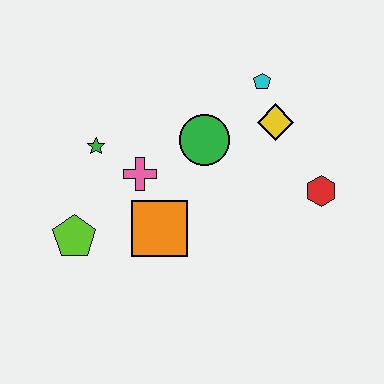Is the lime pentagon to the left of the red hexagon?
Yes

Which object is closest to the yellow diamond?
The cyan pentagon is closest to the yellow diamond.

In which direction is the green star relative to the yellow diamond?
The green star is to the left of the yellow diamond.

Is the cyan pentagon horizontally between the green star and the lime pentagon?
No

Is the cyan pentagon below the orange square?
No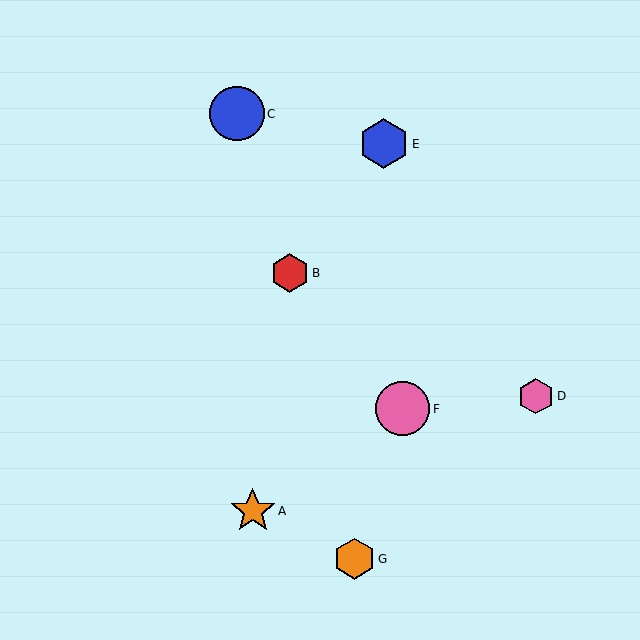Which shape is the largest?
The blue circle (labeled C) is the largest.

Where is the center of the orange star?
The center of the orange star is at (253, 511).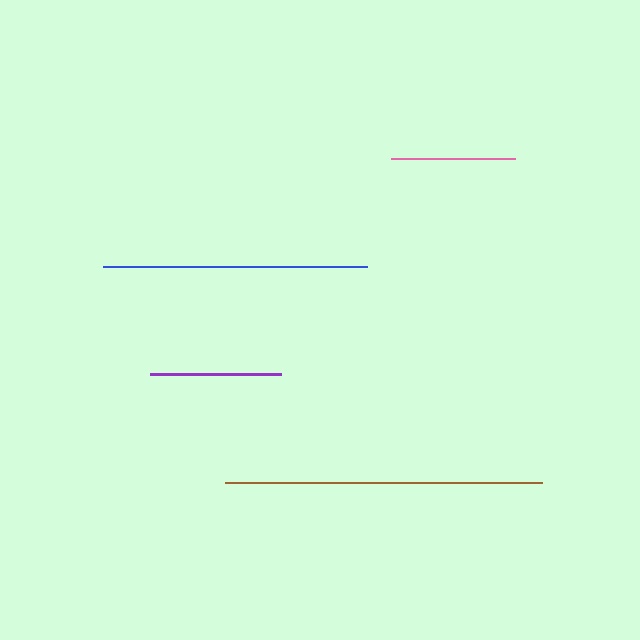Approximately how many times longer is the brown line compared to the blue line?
The brown line is approximately 1.2 times the length of the blue line.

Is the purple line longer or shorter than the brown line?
The brown line is longer than the purple line.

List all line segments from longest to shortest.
From longest to shortest: brown, blue, purple, pink.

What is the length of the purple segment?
The purple segment is approximately 130 pixels long.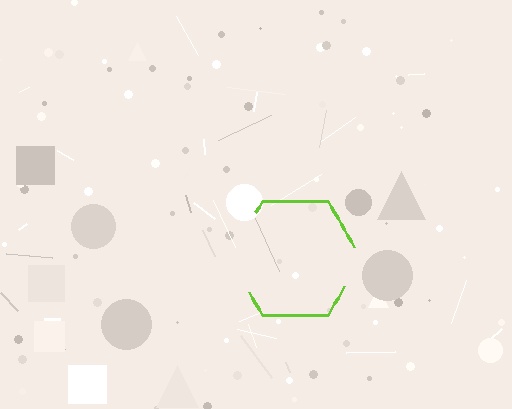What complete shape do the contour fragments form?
The contour fragments form a hexagon.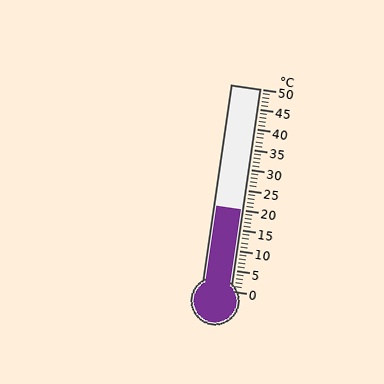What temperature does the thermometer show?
The thermometer shows approximately 20°C.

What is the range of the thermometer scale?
The thermometer scale ranges from 0°C to 50°C.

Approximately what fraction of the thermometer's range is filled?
The thermometer is filled to approximately 40% of its range.